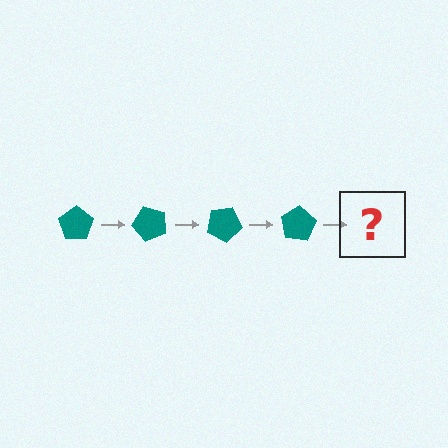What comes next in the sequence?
The next element should be a teal pentagon rotated 200 degrees.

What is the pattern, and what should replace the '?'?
The pattern is that the pentagon rotates 50 degrees each step. The '?' should be a teal pentagon rotated 200 degrees.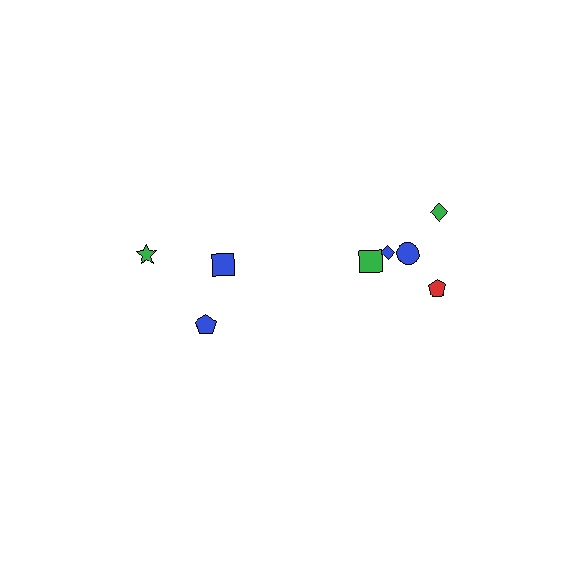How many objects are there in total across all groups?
There are 8 objects.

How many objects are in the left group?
There are 3 objects.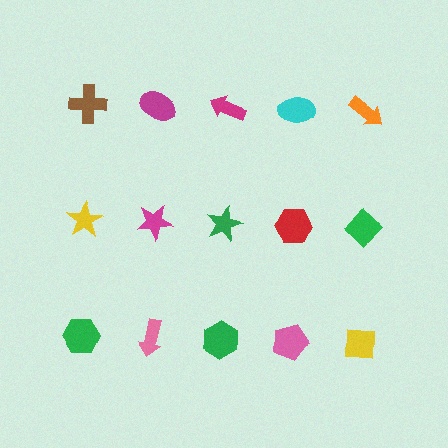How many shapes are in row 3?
5 shapes.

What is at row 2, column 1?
A yellow star.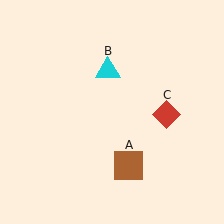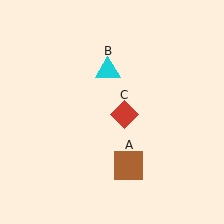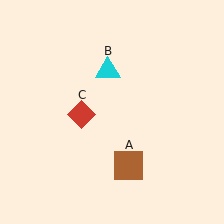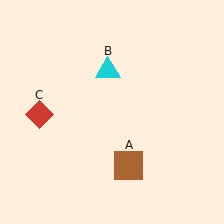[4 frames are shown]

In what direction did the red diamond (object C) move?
The red diamond (object C) moved left.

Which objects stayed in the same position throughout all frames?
Brown square (object A) and cyan triangle (object B) remained stationary.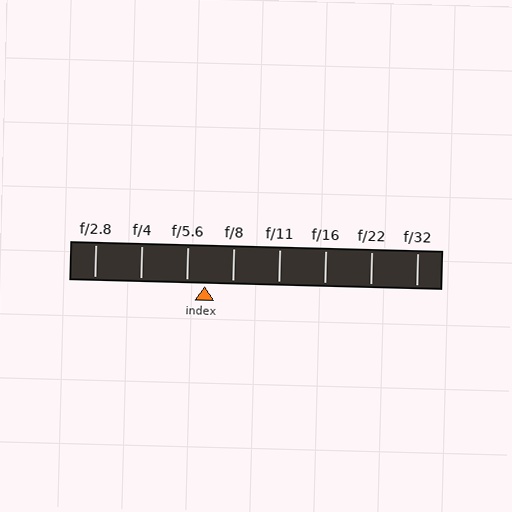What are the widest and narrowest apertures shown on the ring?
The widest aperture shown is f/2.8 and the narrowest is f/32.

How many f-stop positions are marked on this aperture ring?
There are 8 f-stop positions marked.